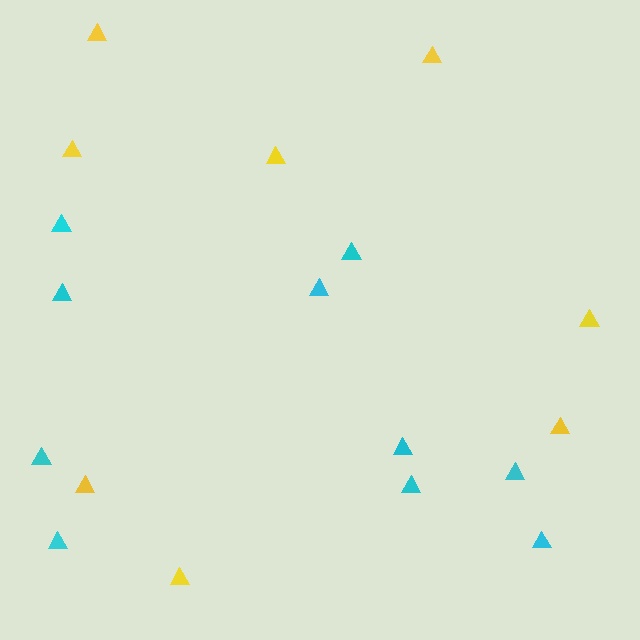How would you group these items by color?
There are 2 groups: one group of cyan triangles (10) and one group of yellow triangles (8).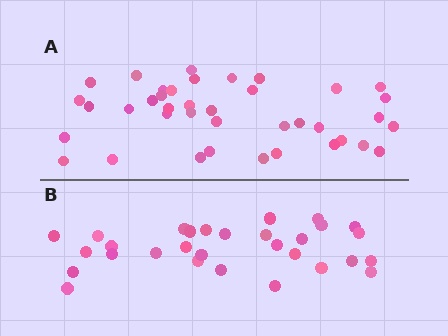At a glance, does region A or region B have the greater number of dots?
Region A (the top region) has more dots.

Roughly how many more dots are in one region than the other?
Region A has roughly 8 or so more dots than region B.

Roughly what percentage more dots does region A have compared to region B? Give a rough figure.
About 30% more.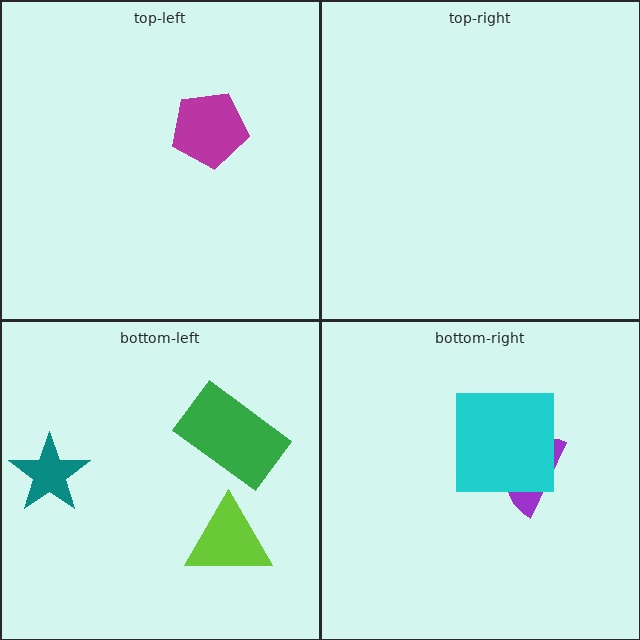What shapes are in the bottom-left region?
The lime triangle, the green rectangle, the teal star.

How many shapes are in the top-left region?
1.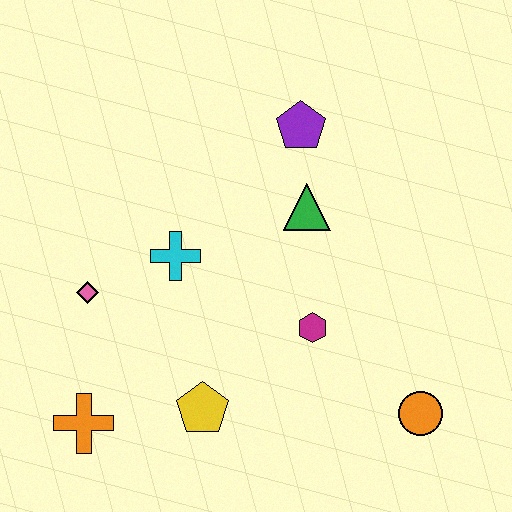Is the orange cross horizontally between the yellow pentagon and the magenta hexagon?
No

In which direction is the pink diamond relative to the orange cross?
The pink diamond is above the orange cross.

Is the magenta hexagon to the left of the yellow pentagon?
No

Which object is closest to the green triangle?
The purple pentagon is closest to the green triangle.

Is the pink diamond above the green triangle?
No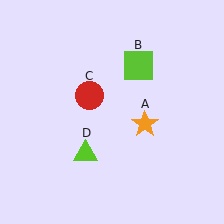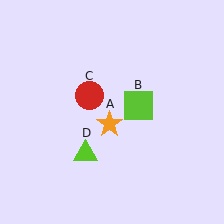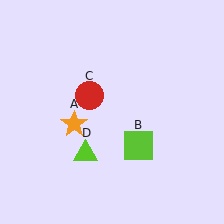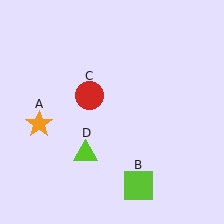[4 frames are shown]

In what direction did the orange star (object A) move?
The orange star (object A) moved left.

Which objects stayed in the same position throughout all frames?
Red circle (object C) and lime triangle (object D) remained stationary.